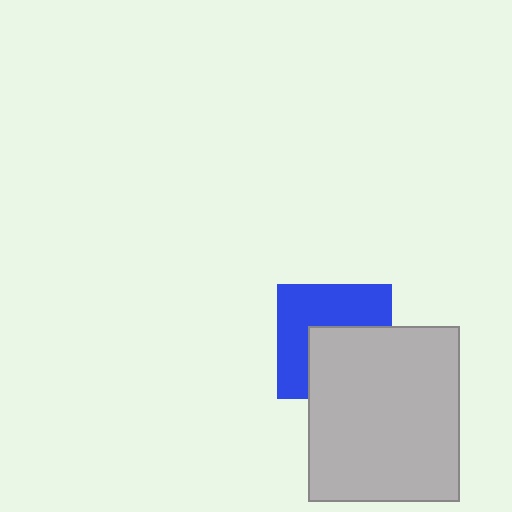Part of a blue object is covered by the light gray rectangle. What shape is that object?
It is a square.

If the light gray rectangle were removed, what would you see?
You would see the complete blue square.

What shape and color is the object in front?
The object in front is a light gray rectangle.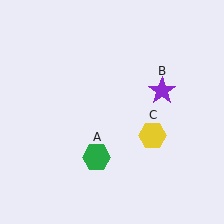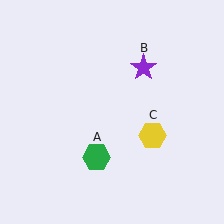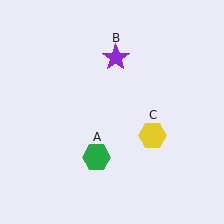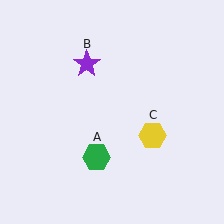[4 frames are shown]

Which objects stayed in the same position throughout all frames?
Green hexagon (object A) and yellow hexagon (object C) remained stationary.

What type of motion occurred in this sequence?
The purple star (object B) rotated counterclockwise around the center of the scene.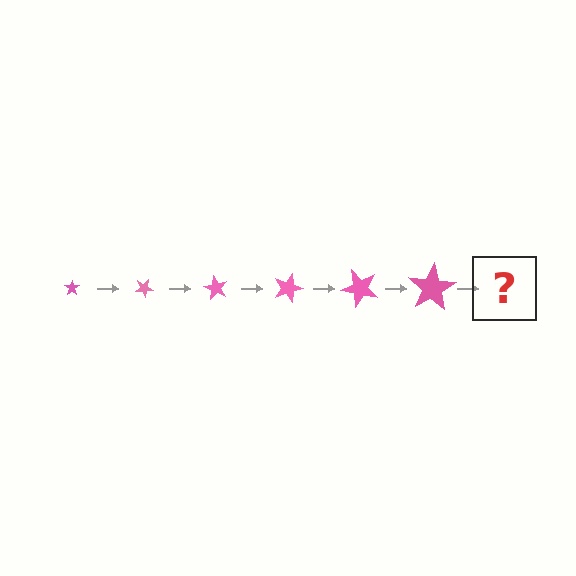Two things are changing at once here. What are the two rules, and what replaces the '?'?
The two rules are that the star grows larger each step and it rotates 30 degrees each step. The '?' should be a star, larger than the previous one and rotated 180 degrees from the start.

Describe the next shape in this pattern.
It should be a star, larger than the previous one and rotated 180 degrees from the start.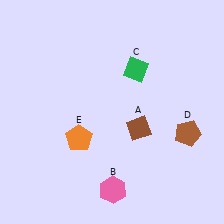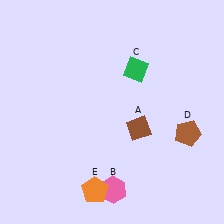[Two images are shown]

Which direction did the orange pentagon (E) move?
The orange pentagon (E) moved down.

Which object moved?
The orange pentagon (E) moved down.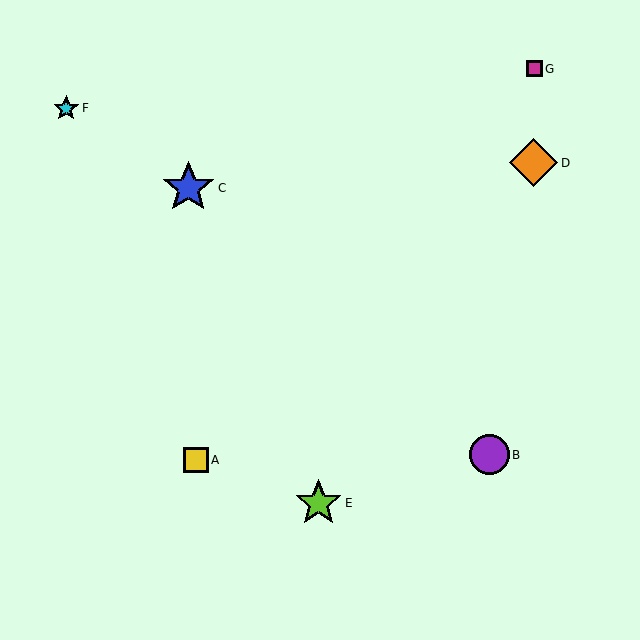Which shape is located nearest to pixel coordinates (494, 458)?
The purple circle (labeled B) at (489, 455) is nearest to that location.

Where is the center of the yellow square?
The center of the yellow square is at (196, 460).